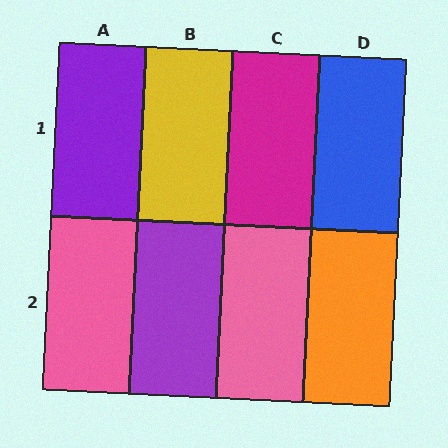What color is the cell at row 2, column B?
Purple.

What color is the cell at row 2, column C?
Pink.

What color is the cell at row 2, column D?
Orange.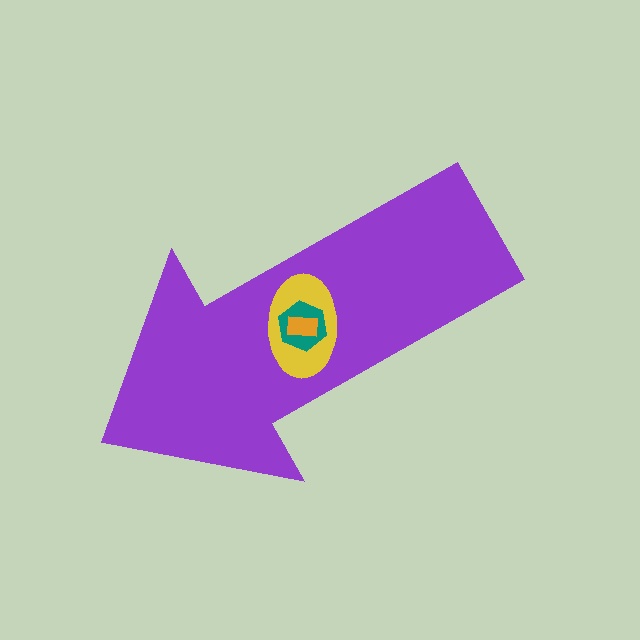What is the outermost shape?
The purple arrow.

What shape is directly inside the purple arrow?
The yellow ellipse.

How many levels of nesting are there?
4.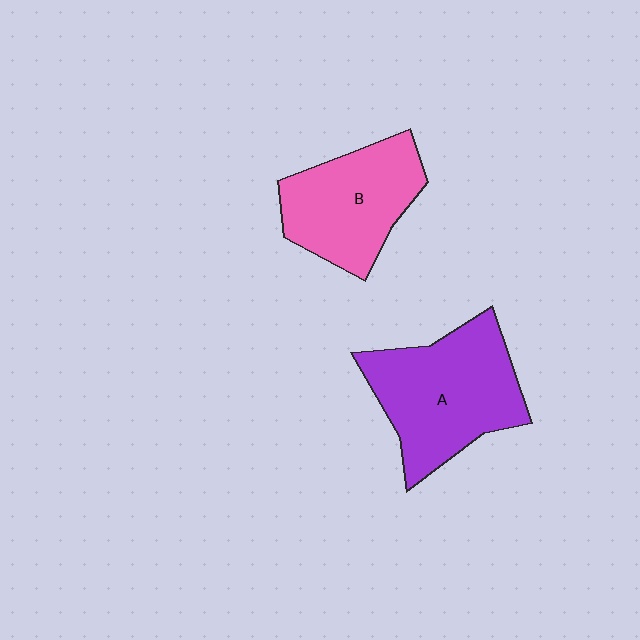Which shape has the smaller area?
Shape B (pink).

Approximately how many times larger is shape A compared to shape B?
Approximately 1.2 times.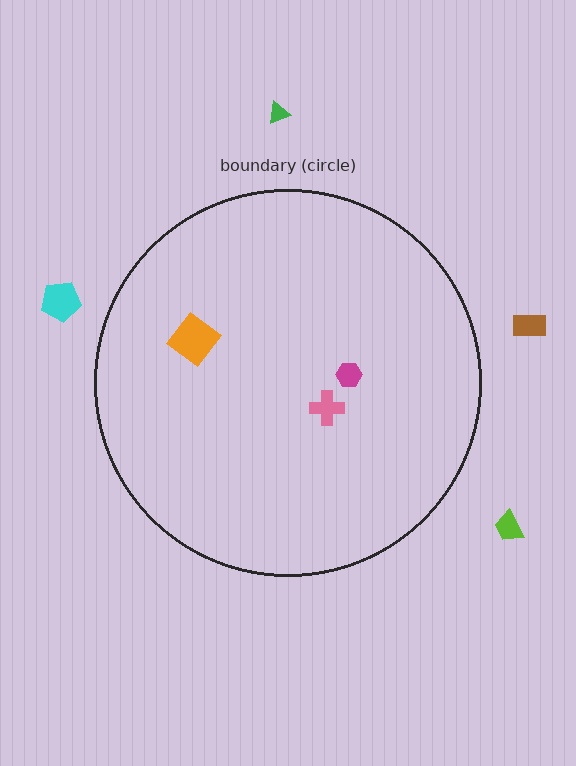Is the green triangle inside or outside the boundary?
Outside.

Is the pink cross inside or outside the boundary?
Inside.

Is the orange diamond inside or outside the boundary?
Inside.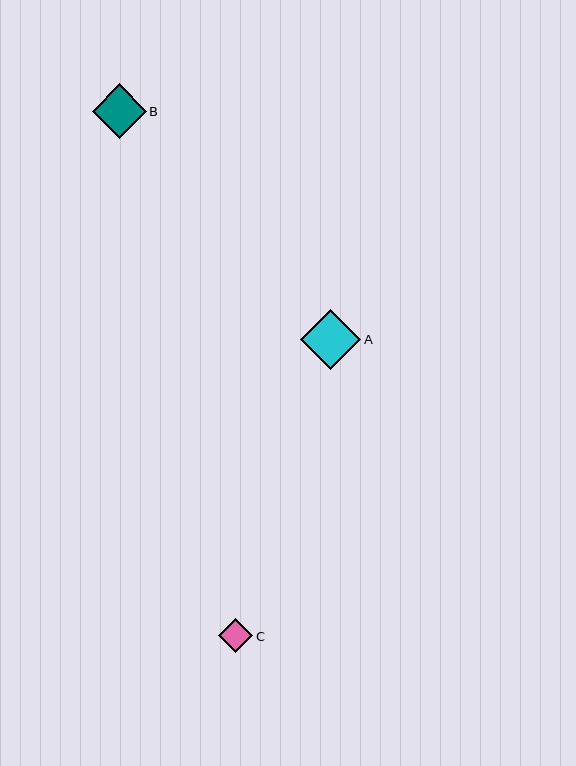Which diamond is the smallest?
Diamond C is the smallest with a size of approximately 35 pixels.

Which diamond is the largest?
Diamond A is the largest with a size of approximately 60 pixels.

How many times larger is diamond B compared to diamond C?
Diamond B is approximately 1.6 times the size of diamond C.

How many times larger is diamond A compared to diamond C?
Diamond A is approximately 1.7 times the size of diamond C.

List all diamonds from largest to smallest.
From largest to smallest: A, B, C.